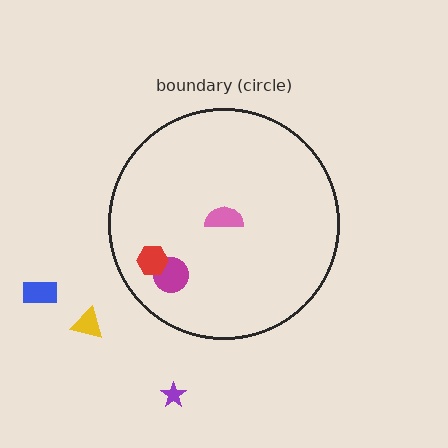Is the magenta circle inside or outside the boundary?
Inside.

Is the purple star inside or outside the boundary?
Outside.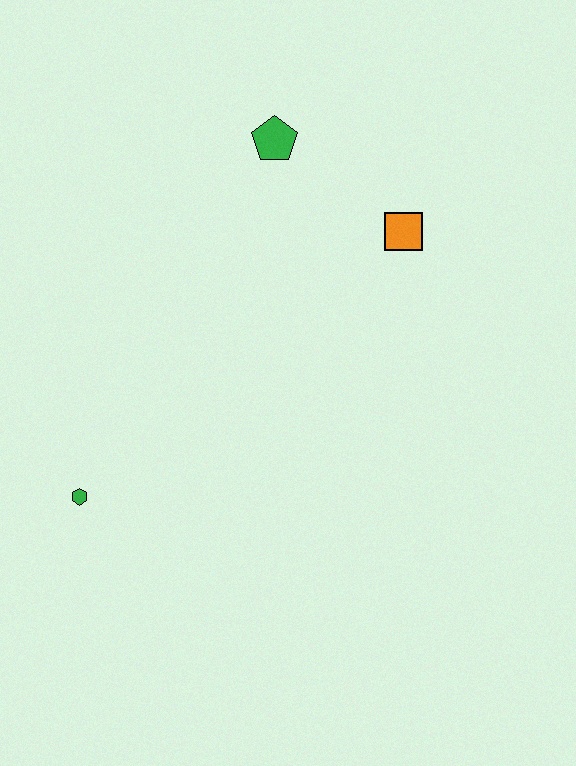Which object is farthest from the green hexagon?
The orange square is farthest from the green hexagon.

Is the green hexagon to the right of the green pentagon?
No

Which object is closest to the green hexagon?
The green pentagon is closest to the green hexagon.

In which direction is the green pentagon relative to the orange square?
The green pentagon is to the left of the orange square.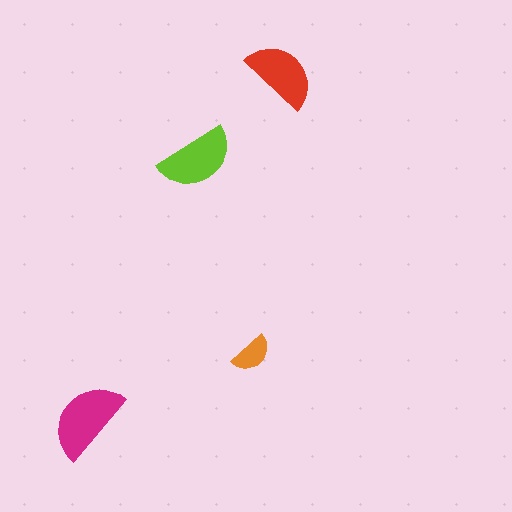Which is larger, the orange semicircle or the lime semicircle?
The lime one.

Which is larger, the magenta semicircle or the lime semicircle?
The magenta one.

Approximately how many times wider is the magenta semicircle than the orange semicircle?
About 2 times wider.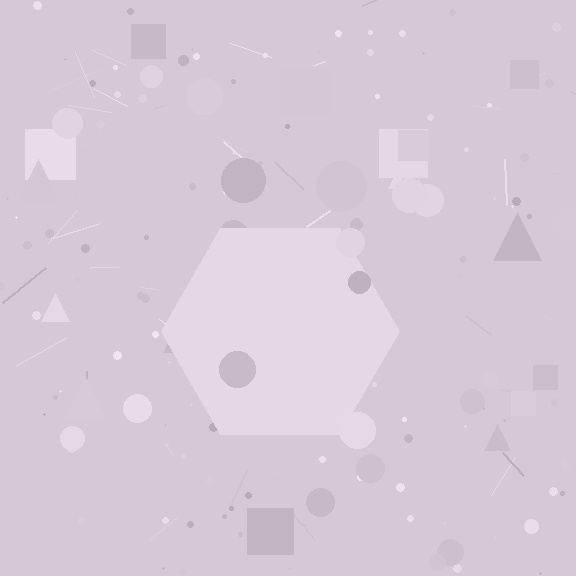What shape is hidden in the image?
A hexagon is hidden in the image.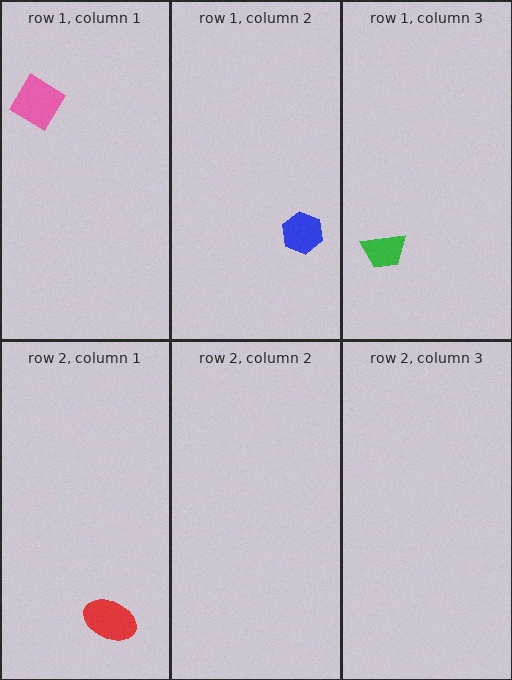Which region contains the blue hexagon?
The row 1, column 2 region.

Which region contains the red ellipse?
The row 2, column 1 region.